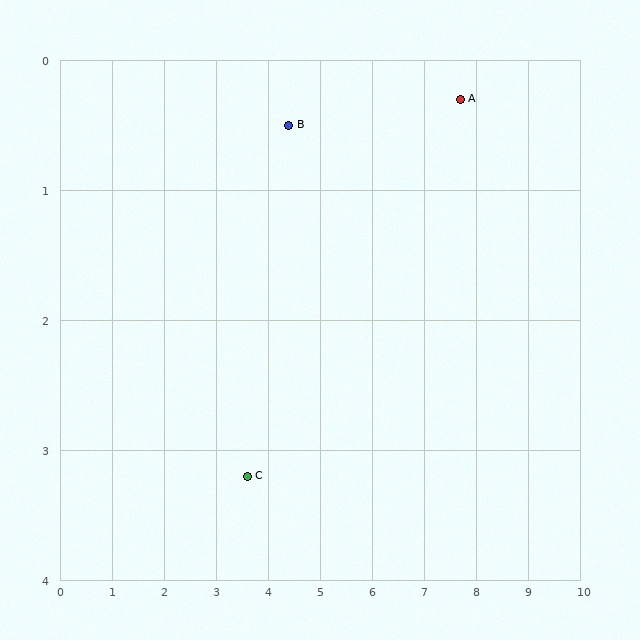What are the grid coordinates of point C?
Point C is at approximately (3.6, 3.2).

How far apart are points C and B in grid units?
Points C and B are about 2.8 grid units apart.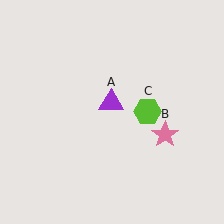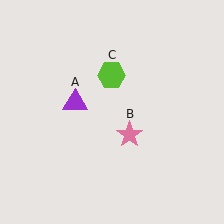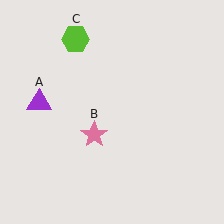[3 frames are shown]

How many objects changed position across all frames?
3 objects changed position: purple triangle (object A), pink star (object B), lime hexagon (object C).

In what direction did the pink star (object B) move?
The pink star (object B) moved left.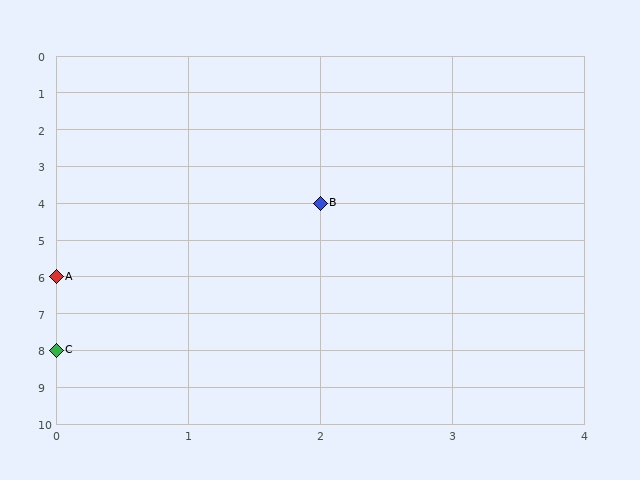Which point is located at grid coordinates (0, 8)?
Point C is at (0, 8).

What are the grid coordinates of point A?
Point A is at grid coordinates (0, 6).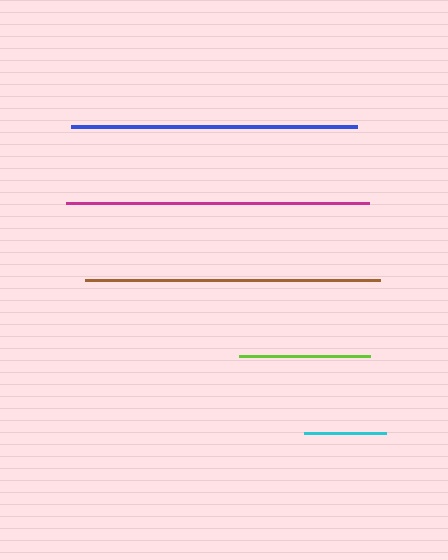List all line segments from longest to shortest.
From longest to shortest: magenta, brown, blue, lime, cyan.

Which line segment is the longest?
The magenta line is the longest at approximately 303 pixels.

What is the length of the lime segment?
The lime segment is approximately 132 pixels long.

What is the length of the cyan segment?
The cyan segment is approximately 82 pixels long.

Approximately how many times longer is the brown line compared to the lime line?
The brown line is approximately 2.2 times the length of the lime line.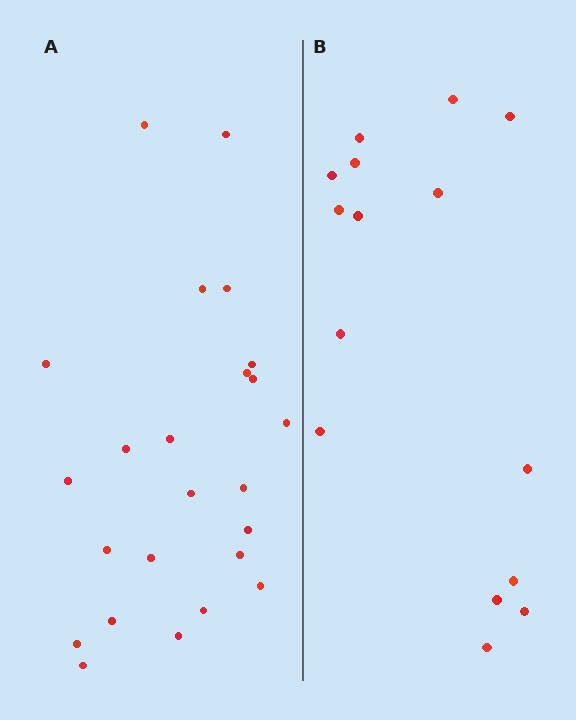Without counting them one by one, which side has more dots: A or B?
Region A (the left region) has more dots.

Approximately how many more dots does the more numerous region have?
Region A has roughly 8 or so more dots than region B.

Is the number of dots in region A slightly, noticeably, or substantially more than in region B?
Region A has substantially more. The ratio is roughly 1.6 to 1.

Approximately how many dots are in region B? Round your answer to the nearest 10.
About 20 dots. (The exact count is 15, which rounds to 20.)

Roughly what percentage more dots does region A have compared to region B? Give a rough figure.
About 60% more.